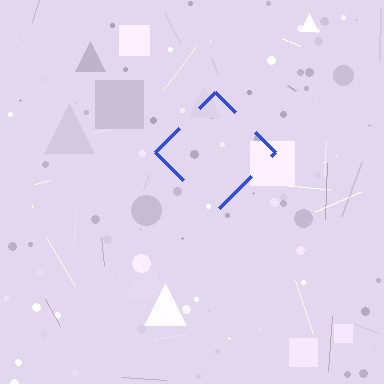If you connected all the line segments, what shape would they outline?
They would outline a diamond.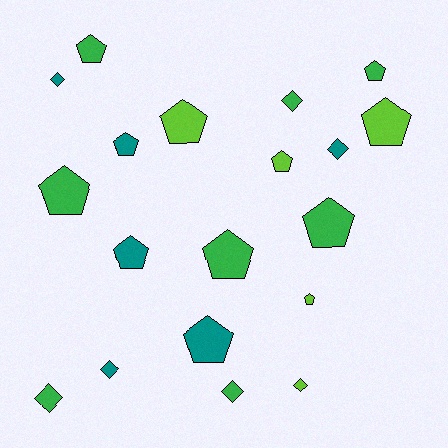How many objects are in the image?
There are 19 objects.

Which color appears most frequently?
Green, with 8 objects.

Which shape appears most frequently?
Pentagon, with 12 objects.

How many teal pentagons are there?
There are 3 teal pentagons.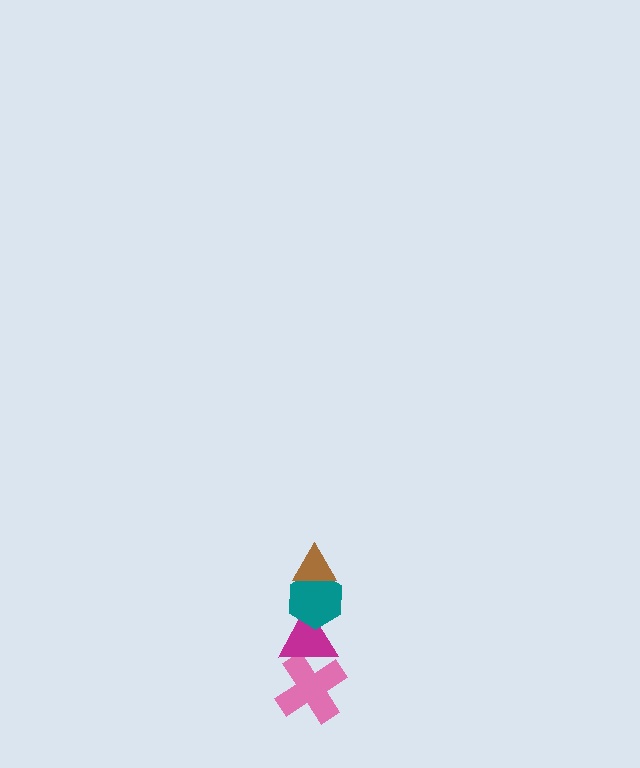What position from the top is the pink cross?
The pink cross is 4th from the top.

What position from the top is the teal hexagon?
The teal hexagon is 2nd from the top.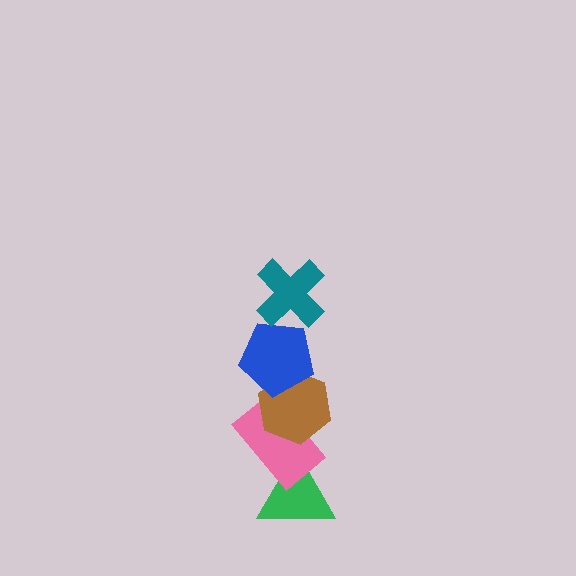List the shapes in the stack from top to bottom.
From top to bottom: the teal cross, the blue pentagon, the brown hexagon, the pink rectangle, the green triangle.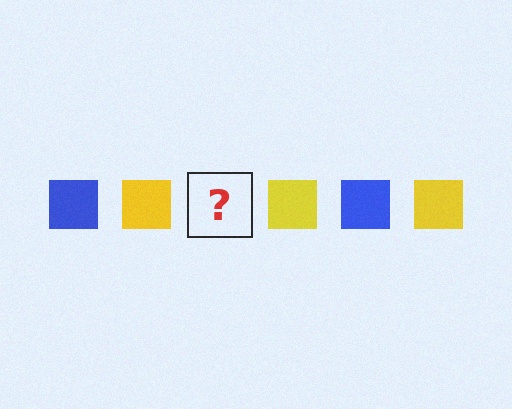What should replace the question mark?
The question mark should be replaced with a blue square.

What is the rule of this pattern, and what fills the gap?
The rule is that the pattern cycles through blue, yellow squares. The gap should be filled with a blue square.